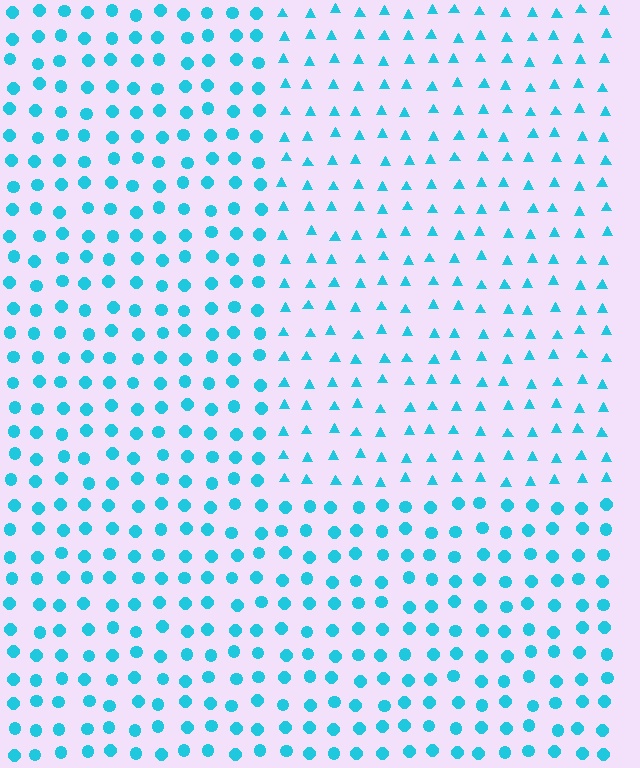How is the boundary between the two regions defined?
The boundary is defined by a change in element shape: triangles inside vs. circles outside. All elements share the same color and spacing.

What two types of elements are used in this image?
The image uses triangles inside the rectangle region and circles outside it.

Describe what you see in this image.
The image is filled with small cyan elements arranged in a uniform grid. A rectangle-shaped region contains triangles, while the surrounding area contains circles. The boundary is defined purely by the change in element shape.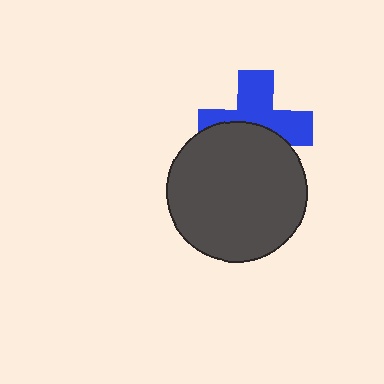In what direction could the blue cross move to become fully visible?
The blue cross could move up. That would shift it out from behind the dark gray circle entirely.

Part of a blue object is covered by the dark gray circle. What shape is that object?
It is a cross.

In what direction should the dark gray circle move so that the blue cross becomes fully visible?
The dark gray circle should move down. That is the shortest direction to clear the overlap and leave the blue cross fully visible.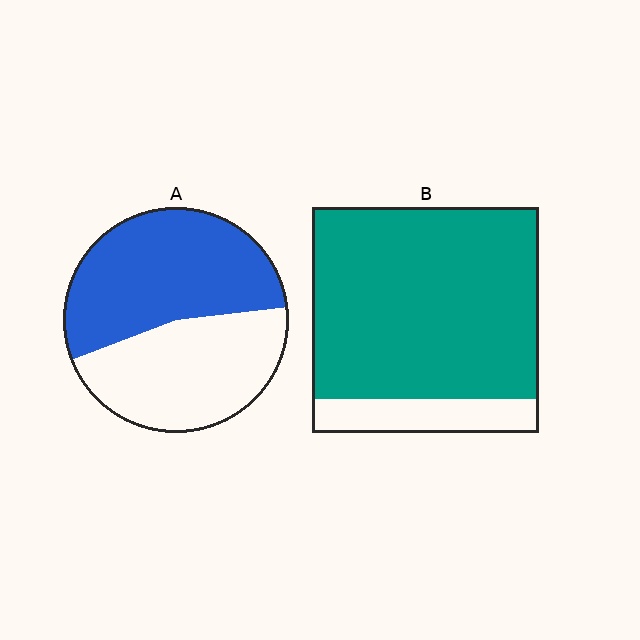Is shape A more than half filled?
Roughly half.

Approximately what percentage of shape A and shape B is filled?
A is approximately 55% and B is approximately 85%.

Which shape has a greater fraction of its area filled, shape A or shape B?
Shape B.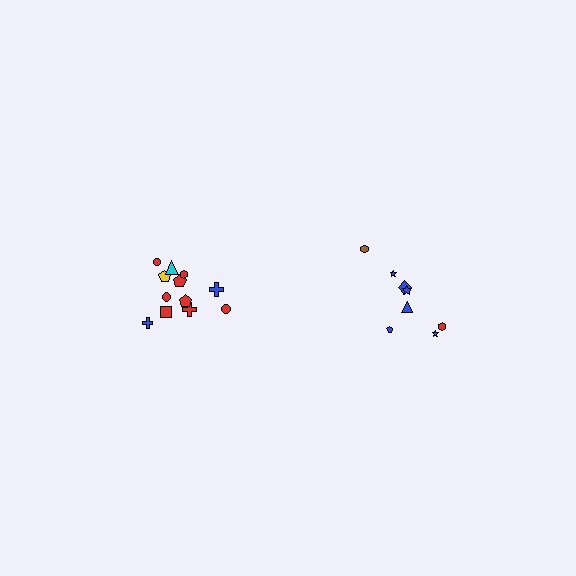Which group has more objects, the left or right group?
The left group.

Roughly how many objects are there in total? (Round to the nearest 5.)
Roughly 20 objects in total.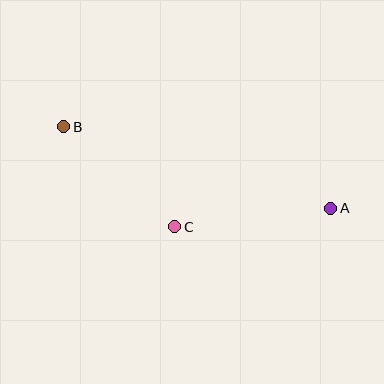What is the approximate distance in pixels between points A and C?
The distance between A and C is approximately 157 pixels.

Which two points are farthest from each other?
Points A and B are farthest from each other.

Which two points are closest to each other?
Points B and C are closest to each other.